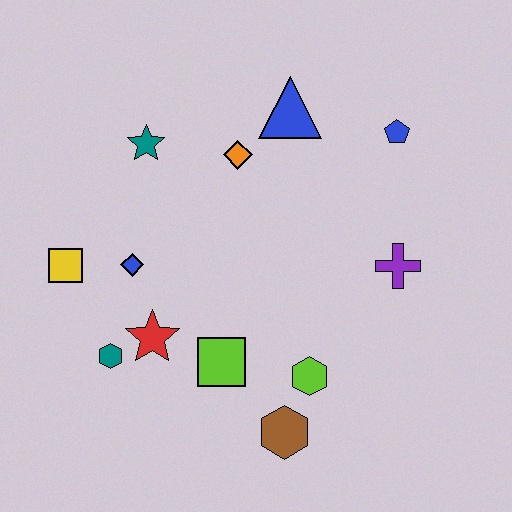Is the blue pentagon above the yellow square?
Yes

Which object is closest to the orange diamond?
The blue triangle is closest to the orange diamond.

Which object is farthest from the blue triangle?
The brown hexagon is farthest from the blue triangle.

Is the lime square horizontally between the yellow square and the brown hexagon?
Yes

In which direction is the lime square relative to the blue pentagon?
The lime square is below the blue pentagon.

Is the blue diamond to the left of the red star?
Yes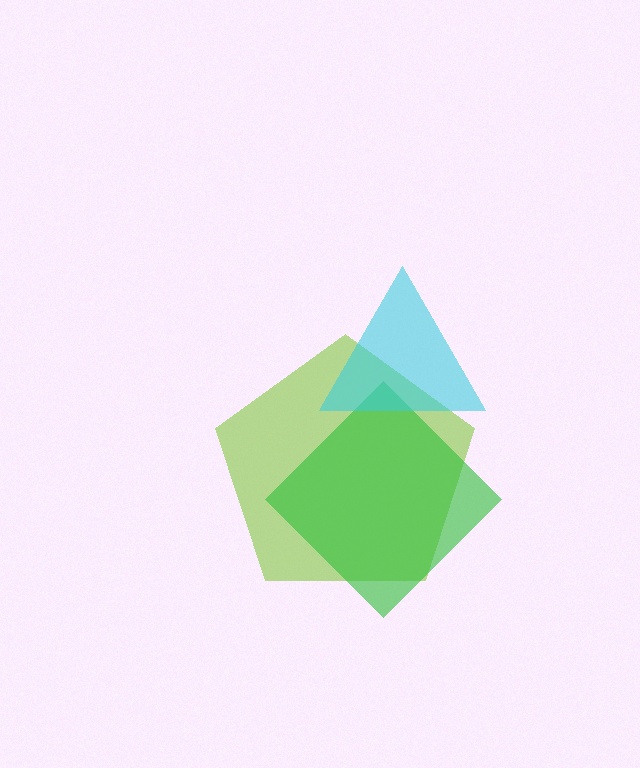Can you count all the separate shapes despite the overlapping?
Yes, there are 3 separate shapes.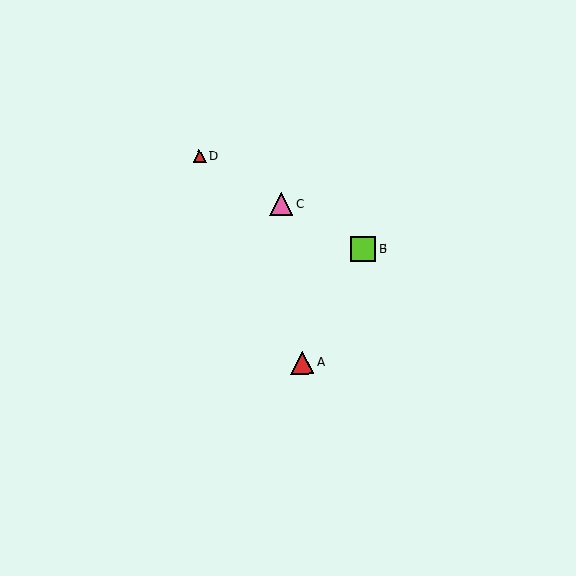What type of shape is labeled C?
Shape C is a pink triangle.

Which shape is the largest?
The lime square (labeled B) is the largest.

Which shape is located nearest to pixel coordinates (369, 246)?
The lime square (labeled B) at (363, 249) is nearest to that location.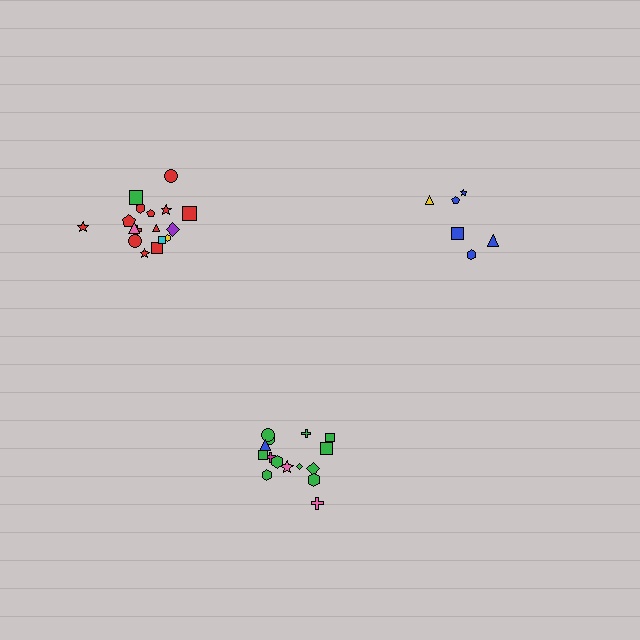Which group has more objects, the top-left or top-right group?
The top-left group.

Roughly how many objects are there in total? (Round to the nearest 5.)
Roughly 40 objects in total.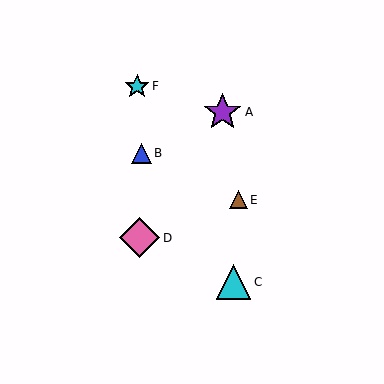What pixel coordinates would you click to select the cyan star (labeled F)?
Click at (137, 86) to select the cyan star F.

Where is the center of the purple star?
The center of the purple star is at (223, 112).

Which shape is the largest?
The pink diamond (labeled D) is the largest.